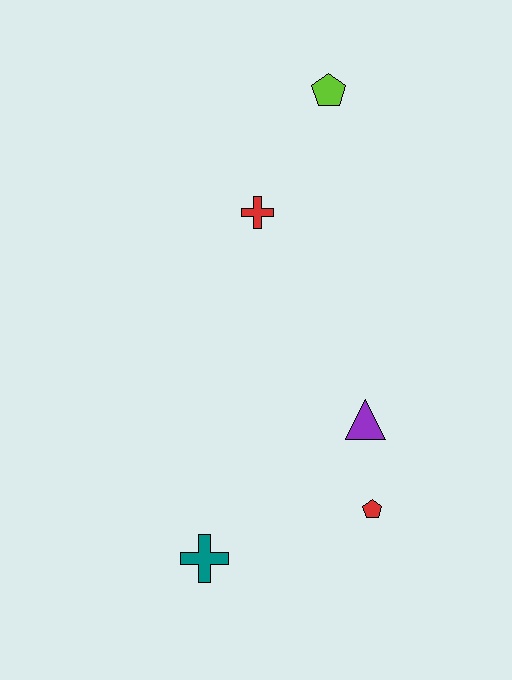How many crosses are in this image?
There are 2 crosses.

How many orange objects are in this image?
There are no orange objects.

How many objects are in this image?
There are 5 objects.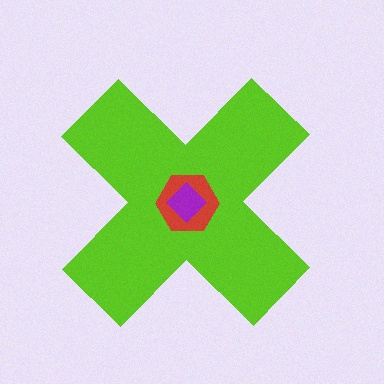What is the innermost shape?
The purple diamond.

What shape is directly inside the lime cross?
The red hexagon.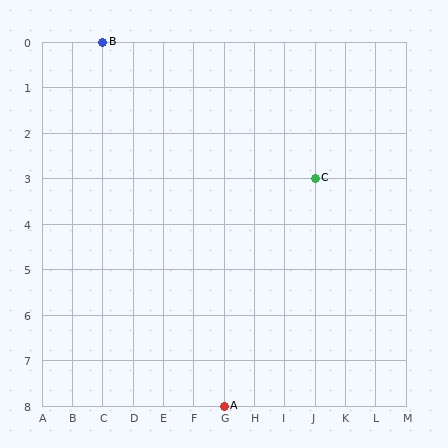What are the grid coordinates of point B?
Point B is at grid coordinates (C, 0).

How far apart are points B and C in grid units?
Points B and C are 7 columns and 3 rows apart (about 7.6 grid units diagonally).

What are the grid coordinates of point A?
Point A is at grid coordinates (G, 8).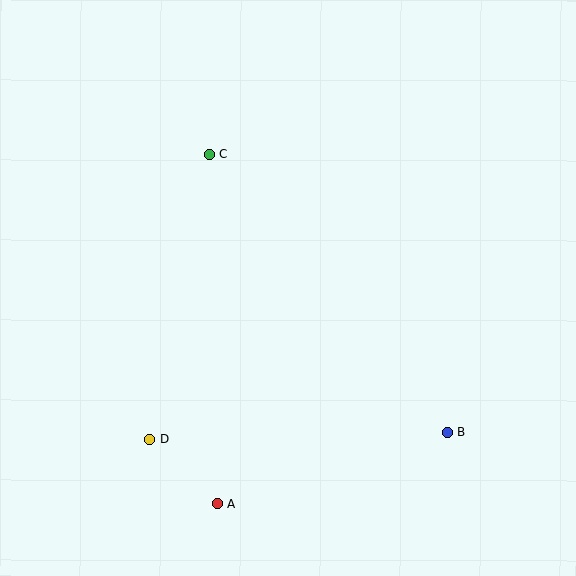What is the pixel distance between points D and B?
The distance between D and B is 297 pixels.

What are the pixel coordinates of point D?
Point D is at (150, 439).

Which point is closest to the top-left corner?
Point C is closest to the top-left corner.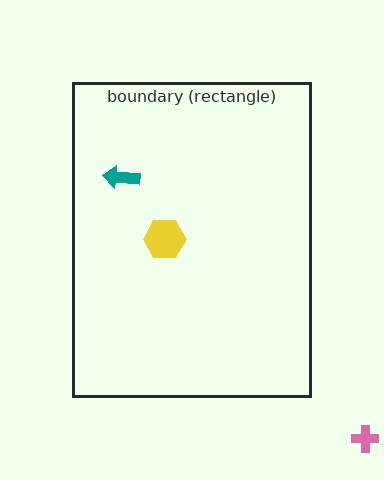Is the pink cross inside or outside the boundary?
Outside.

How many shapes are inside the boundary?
2 inside, 1 outside.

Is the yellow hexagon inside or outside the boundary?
Inside.